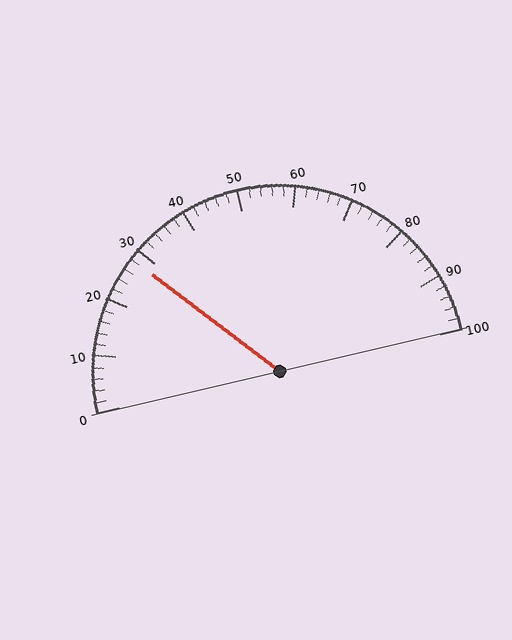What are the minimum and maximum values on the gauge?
The gauge ranges from 0 to 100.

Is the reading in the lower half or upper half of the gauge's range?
The reading is in the lower half of the range (0 to 100).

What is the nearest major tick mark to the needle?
The nearest major tick mark is 30.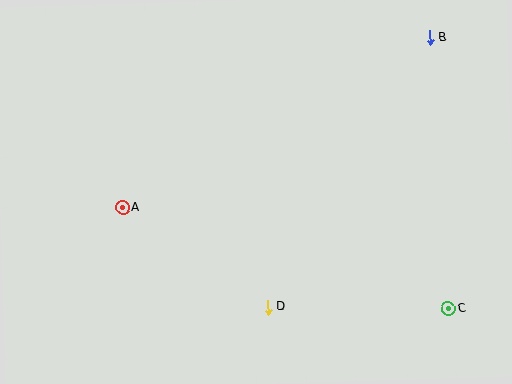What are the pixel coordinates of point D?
Point D is at (268, 307).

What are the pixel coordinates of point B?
Point B is at (430, 37).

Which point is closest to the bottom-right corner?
Point C is closest to the bottom-right corner.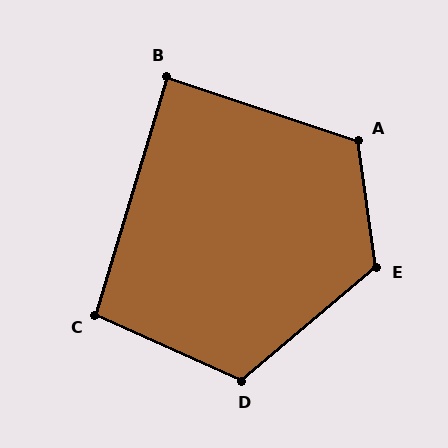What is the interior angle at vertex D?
Approximately 116 degrees (obtuse).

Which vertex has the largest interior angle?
E, at approximately 122 degrees.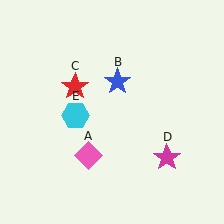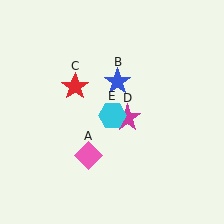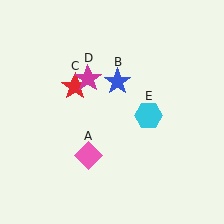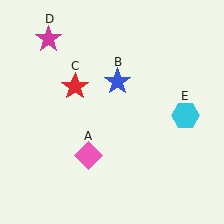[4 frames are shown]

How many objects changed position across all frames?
2 objects changed position: magenta star (object D), cyan hexagon (object E).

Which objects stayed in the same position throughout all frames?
Pink diamond (object A) and blue star (object B) and red star (object C) remained stationary.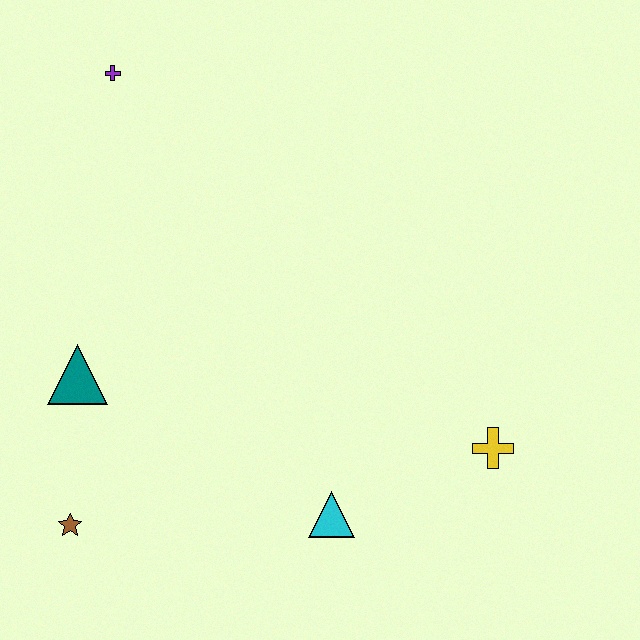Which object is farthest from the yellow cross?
The purple cross is farthest from the yellow cross.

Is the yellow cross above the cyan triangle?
Yes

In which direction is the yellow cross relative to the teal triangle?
The yellow cross is to the right of the teal triangle.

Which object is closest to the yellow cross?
The cyan triangle is closest to the yellow cross.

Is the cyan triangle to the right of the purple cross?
Yes